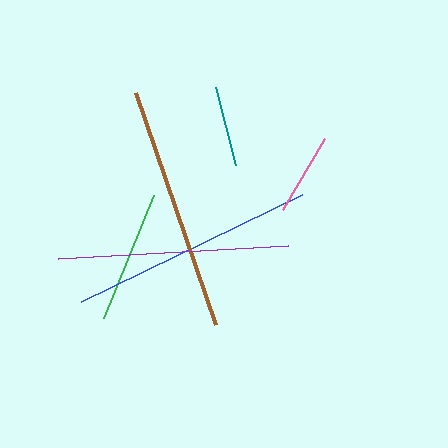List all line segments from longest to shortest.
From longest to shortest: blue, brown, purple, green, pink, teal.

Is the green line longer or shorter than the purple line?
The purple line is longer than the green line.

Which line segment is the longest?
The blue line is the longest at approximately 245 pixels.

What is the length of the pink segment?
The pink segment is approximately 83 pixels long.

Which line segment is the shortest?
The teal line is the shortest at approximately 80 pixels.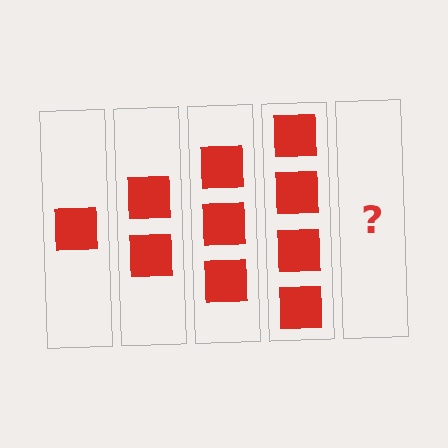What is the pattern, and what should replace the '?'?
The pattern is that each step adds one more square. The '?' should be 5 squares.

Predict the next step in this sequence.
The next step is 5 squares.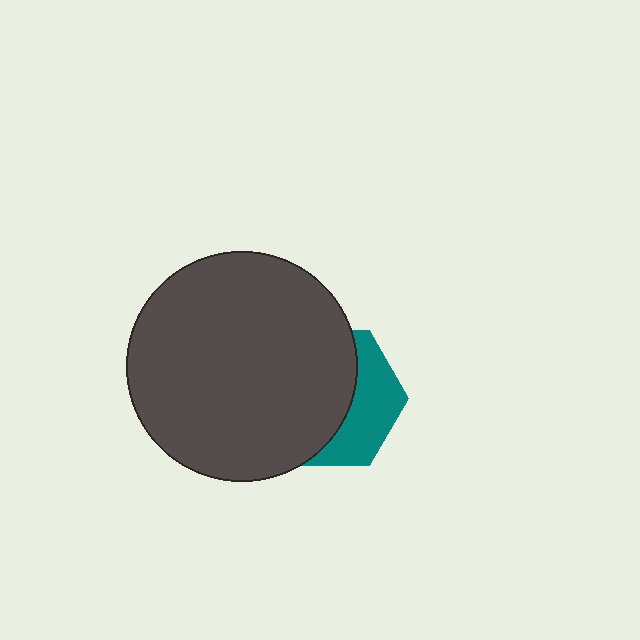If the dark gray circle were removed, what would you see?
You would see the complete teal hexagon.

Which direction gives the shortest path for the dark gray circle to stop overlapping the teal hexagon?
Moving left gives the shortest separation.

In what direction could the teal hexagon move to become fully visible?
The teal hexagon could move right. That would shift it out from behind the dark gray circle entirely.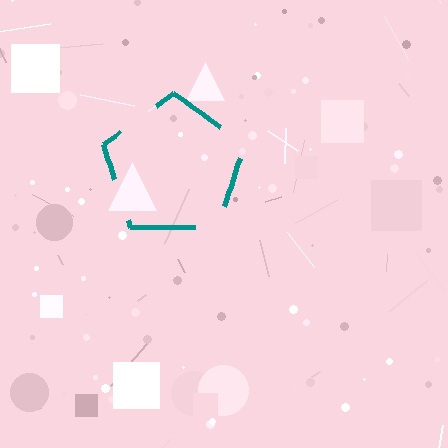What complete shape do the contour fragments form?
The contour fragments form a pentagon.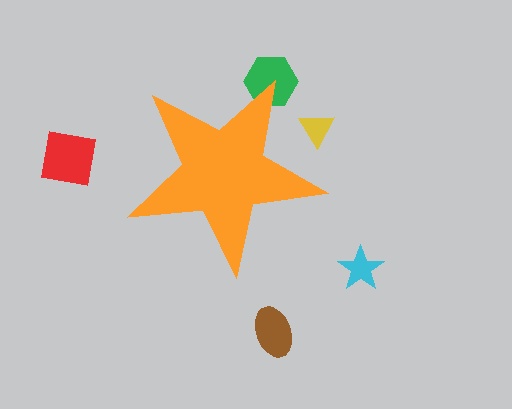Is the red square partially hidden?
No, the red square is fully visible.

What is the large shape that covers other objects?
An orange star.